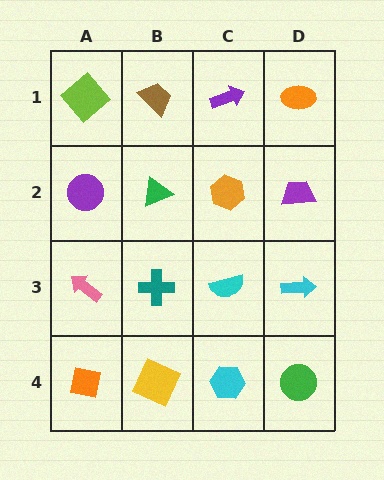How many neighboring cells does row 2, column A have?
3.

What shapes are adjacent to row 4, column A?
A pink arrow (row 3, column A), a yellow square (row 4, column B).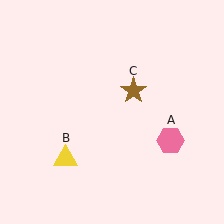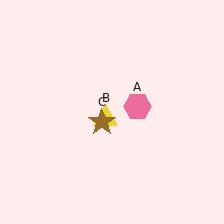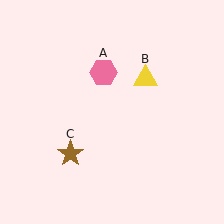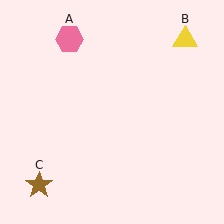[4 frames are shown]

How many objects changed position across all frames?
3 objects changed position: pink hexagon (object A), yellow triangle (object B), brown star (object C).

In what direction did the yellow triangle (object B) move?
The yellow triangle (object B) moved up and to the right.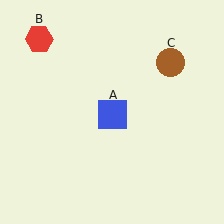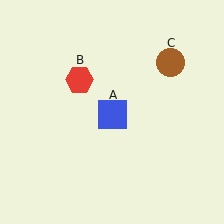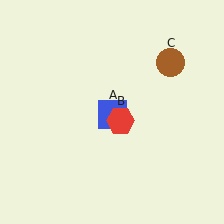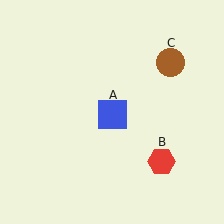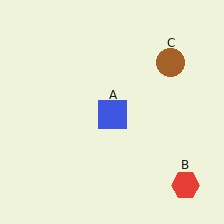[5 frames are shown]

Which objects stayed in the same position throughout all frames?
Blue square (object A) and brown circle (object C) remained stationary.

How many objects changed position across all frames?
1 object changed position: red hexagon (object B).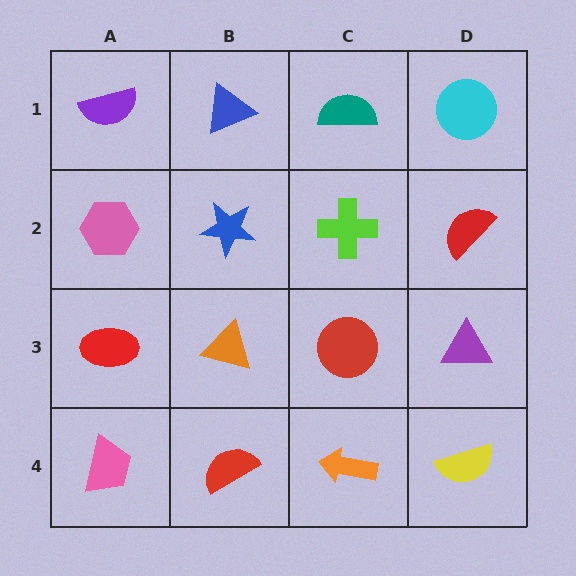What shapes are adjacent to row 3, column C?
A lime cross (row 2, column C), an orange arrow (row 4, column C), an orange triangle (row 3, column B), a purple triangle (row 3, column D).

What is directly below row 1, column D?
A red semicircle.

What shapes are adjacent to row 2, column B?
A blue triangle (row 1, column B), an orange triangle (row 3, column B), a pink hexagon (row 2, column A), a lime cross (row 2, column C).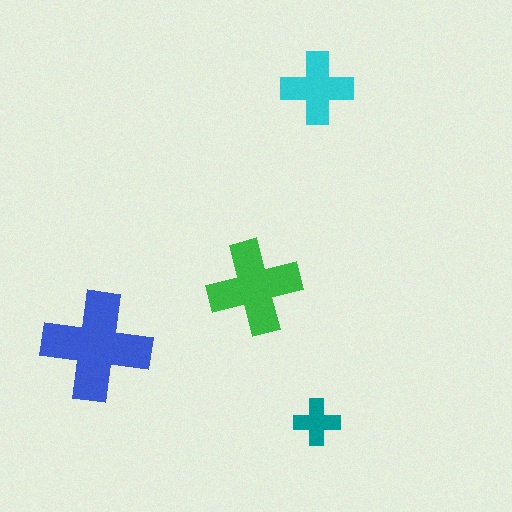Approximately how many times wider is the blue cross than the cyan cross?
About 1.5 times wider.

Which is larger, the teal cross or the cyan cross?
The cyan one.